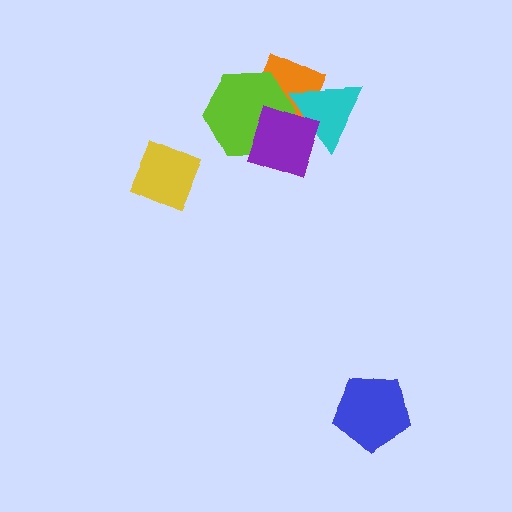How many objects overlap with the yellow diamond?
0 objects overlap with the yellow diamond.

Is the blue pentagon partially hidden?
No, no other shape covers it.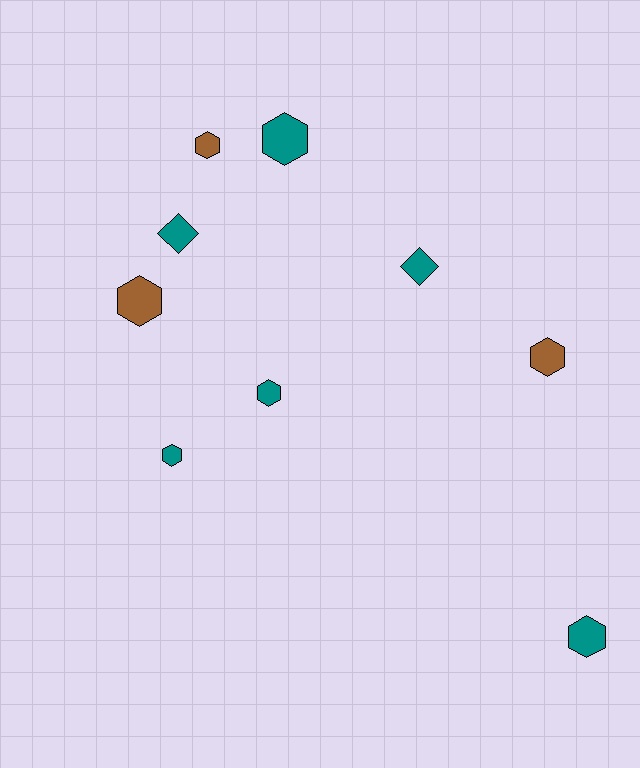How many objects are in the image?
There are 9 objects.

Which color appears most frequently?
Teal, with 6 objects.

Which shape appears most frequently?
Hexagon, with 7 objects.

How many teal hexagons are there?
There are 4 teal hexagons.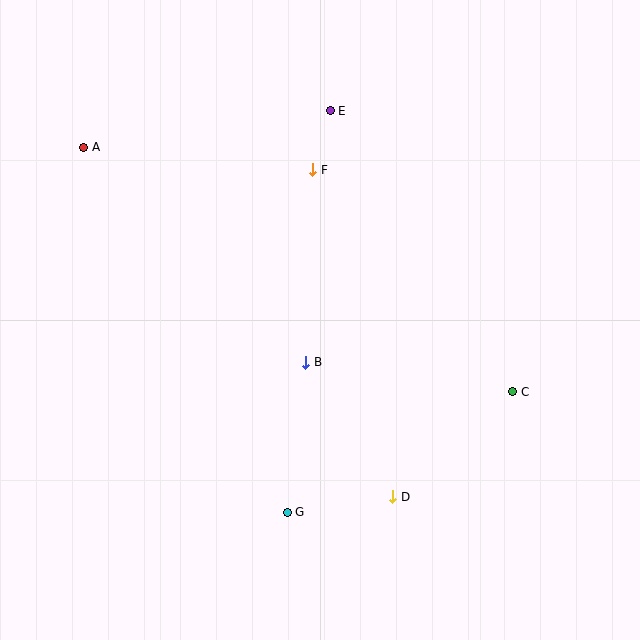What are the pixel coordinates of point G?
Point G is at (287, 512).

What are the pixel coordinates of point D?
Point D is at (393, 497).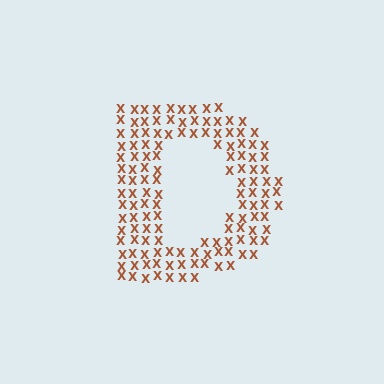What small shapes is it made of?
It is made of small letter X's.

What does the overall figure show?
The overall figure shows the letter D.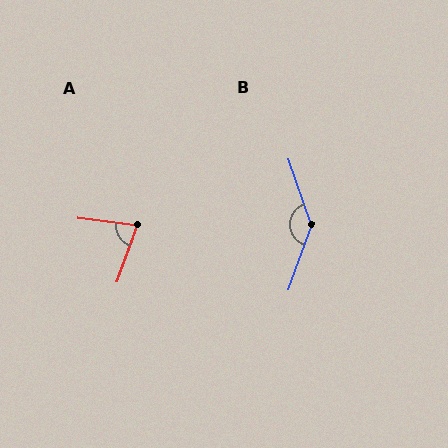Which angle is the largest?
B, at approximately 141 degrees.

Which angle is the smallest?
A, at approximately 78 degrees.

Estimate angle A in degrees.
Approximately 78 degrees.